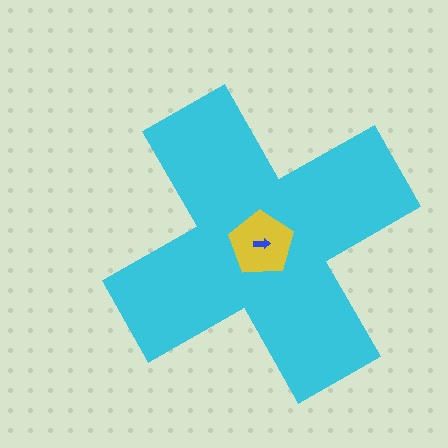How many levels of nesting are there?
3.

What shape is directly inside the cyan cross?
The yellow pentagon.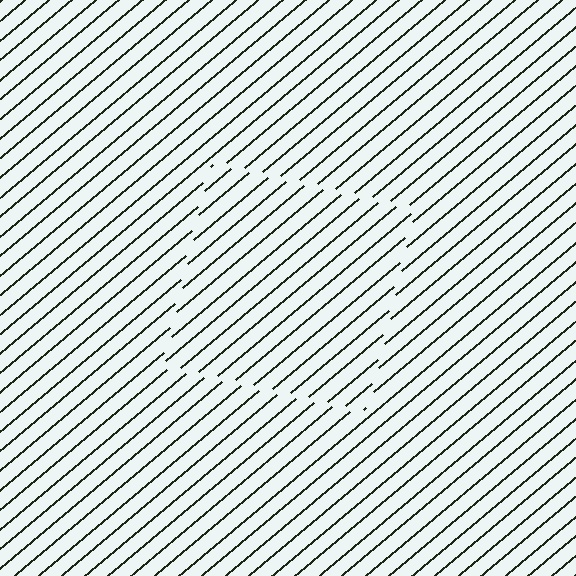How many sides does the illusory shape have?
4 sides — the line-ends trace a square.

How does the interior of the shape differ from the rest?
The interior of the shape contains the same grating, shifted by half a period — the contour is defined by the phase discontinuity where line-ends from the inner and outer gratings abut.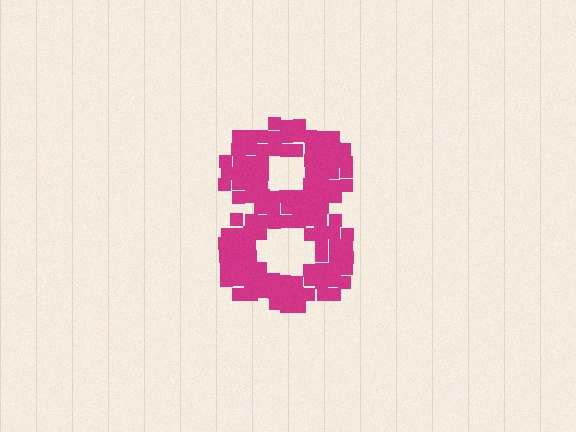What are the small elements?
The small elements are squares.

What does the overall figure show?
The overall figure shows the digit 8.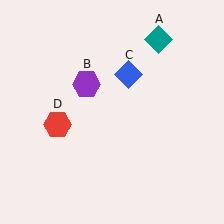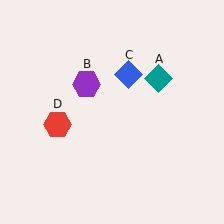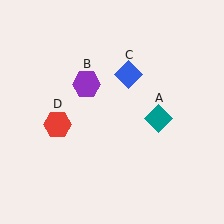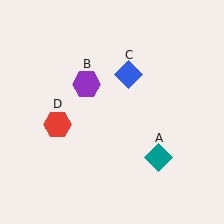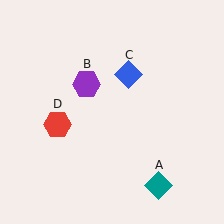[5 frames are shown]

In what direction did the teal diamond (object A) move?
The teal diamond (object A) moved down.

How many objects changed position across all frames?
1 object changed position: teal diamond (object A).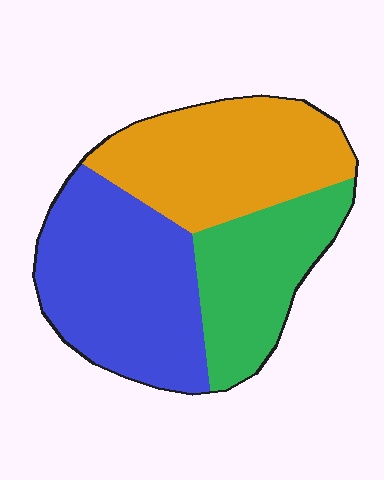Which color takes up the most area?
Blue, at roughly 40%.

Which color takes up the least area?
Green, at roughly 25%.